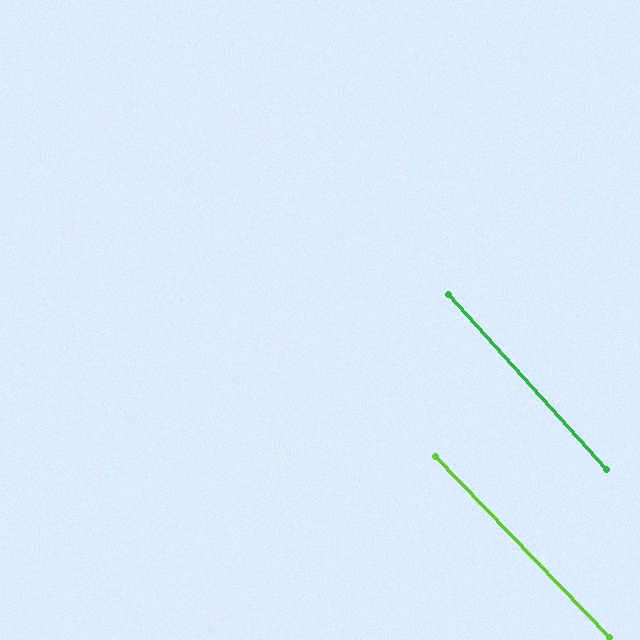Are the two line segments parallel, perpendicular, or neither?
Parallel — their directions differ by only 1.6°.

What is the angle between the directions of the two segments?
Approximately 2 degrees.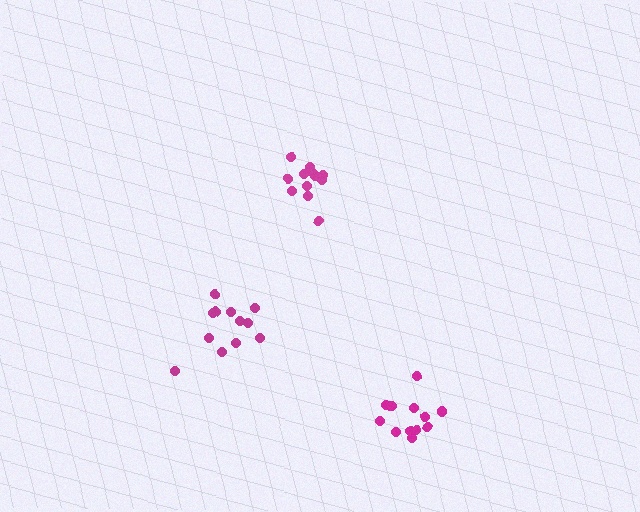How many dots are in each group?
Group 1: 13 dots, Group 2: 12 dots, Group 3: 13 dots (38 total).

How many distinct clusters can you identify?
There are 3 distinct clusters.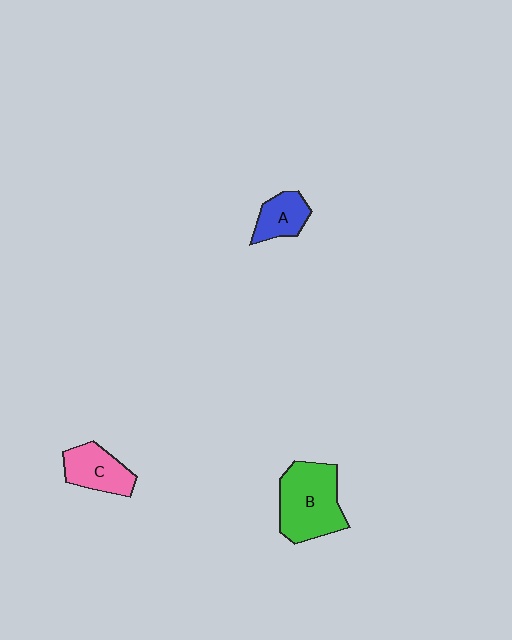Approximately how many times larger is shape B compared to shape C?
Approximately 1.7 times.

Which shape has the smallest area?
Shape A (blue).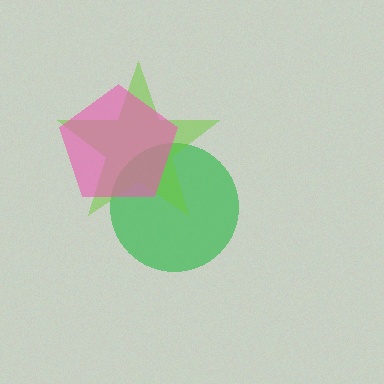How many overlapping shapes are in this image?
There are 3 overlapping shapes in the image.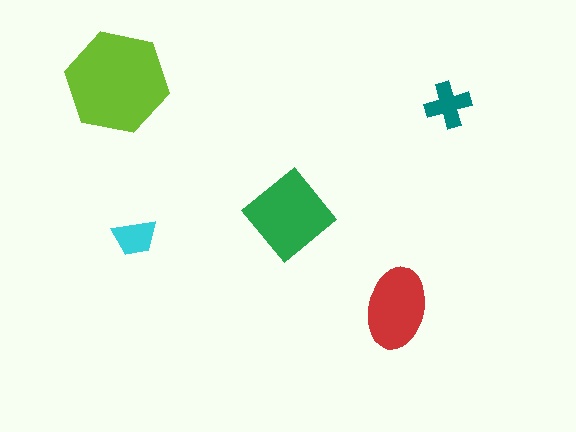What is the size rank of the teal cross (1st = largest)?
4th.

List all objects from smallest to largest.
The cyan trapezoid, the teal cross, the red ellipse, the green diamond, the lime hexagon.